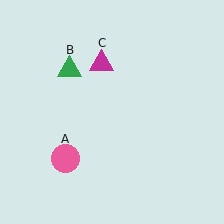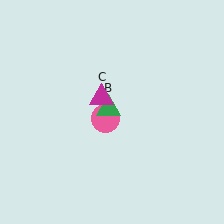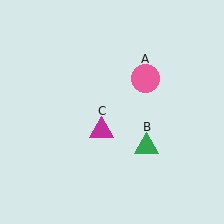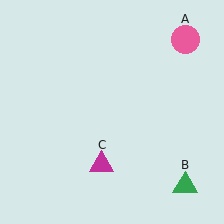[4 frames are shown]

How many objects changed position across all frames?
3 objects changed position: pink circle (object A), green triangle (object B), magenta triangle (object C).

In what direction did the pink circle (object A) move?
The pink circle (object A) moved up and to the right.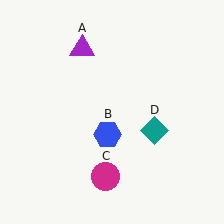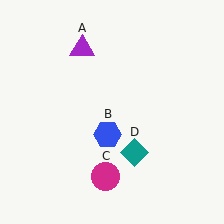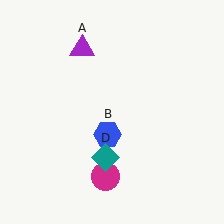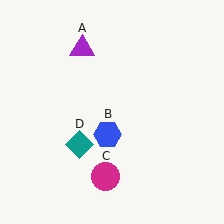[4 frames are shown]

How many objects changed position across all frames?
1 object changed position: teal diamond (object D).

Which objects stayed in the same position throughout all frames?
Purple triangle (object A) and blue hexagon (object B) and magenta circle (object C) remained stationary.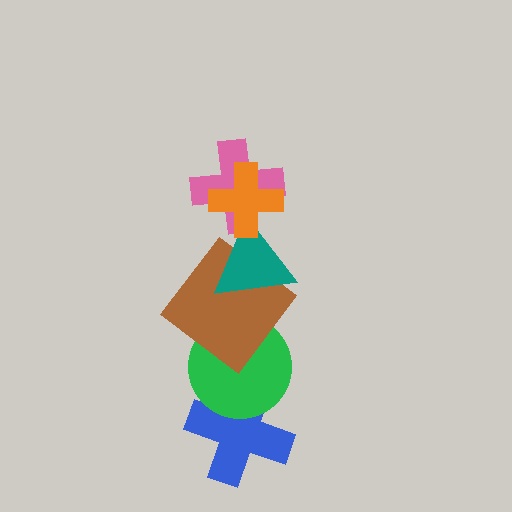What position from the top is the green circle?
The green circle is 5th from the top.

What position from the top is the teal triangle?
The teal triangle is 3rd from the top.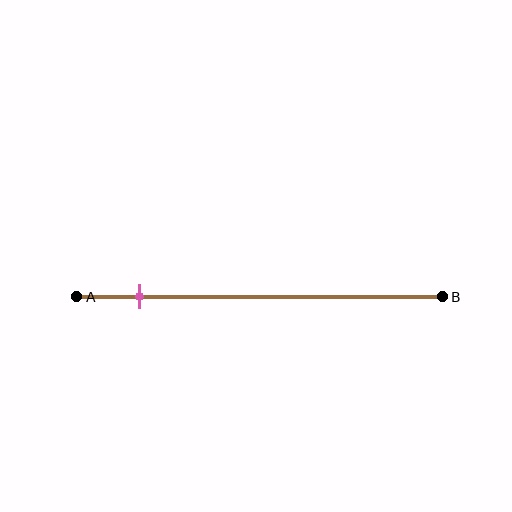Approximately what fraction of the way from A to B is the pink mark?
The pink mark is approximately 15% of the way from A to B.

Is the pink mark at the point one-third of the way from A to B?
No, the mark is at about 15% from A, not at the 33% one-third point.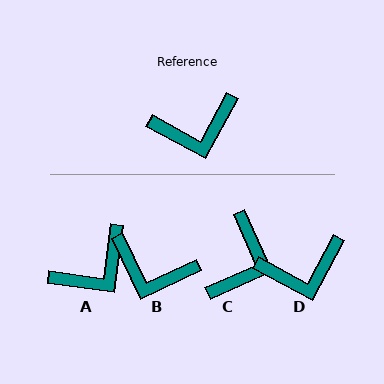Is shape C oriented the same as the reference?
No, it is off by about 52 degrees.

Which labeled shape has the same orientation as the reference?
D.